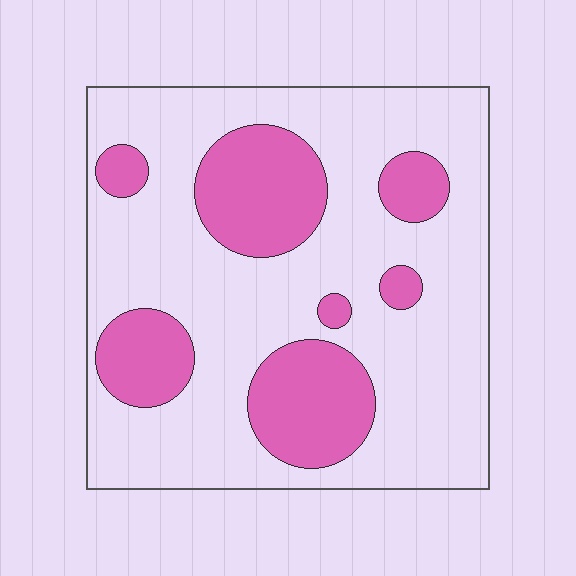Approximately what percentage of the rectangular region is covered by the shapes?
Approximately 25%.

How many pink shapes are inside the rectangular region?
7.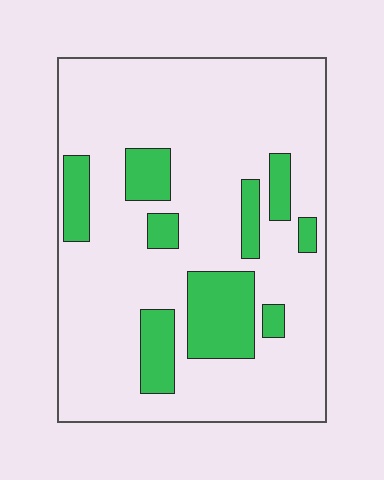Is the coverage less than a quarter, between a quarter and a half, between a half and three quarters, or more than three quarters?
Less than a quarter.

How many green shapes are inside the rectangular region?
9.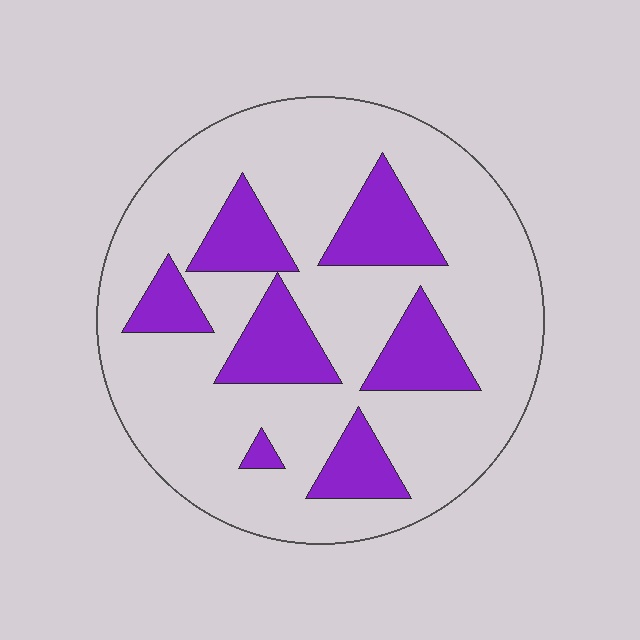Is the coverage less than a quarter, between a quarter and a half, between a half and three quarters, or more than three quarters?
Less than a quarter.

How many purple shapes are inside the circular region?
7.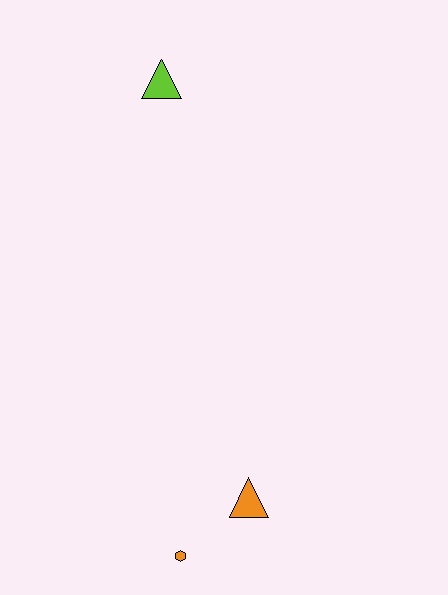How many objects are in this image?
There are 3 objects.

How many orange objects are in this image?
There are 2 orange objects.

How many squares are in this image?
There are no squares.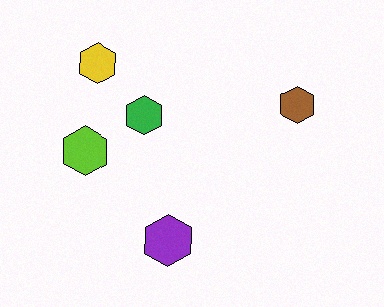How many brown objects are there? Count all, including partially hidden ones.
There is 1 brown object.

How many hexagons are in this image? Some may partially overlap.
There are 5 hexagons.